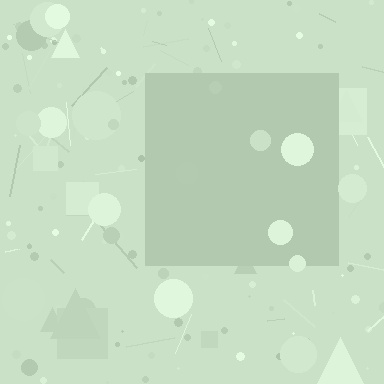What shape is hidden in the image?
A square is hidden in the image.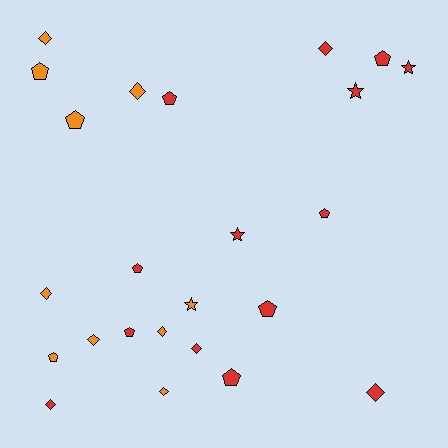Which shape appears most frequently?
Pentagon, with 10 objects.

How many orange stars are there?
There is 1 orange star.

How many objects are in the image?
There are 24 objects.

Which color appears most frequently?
Red, with 14 objects.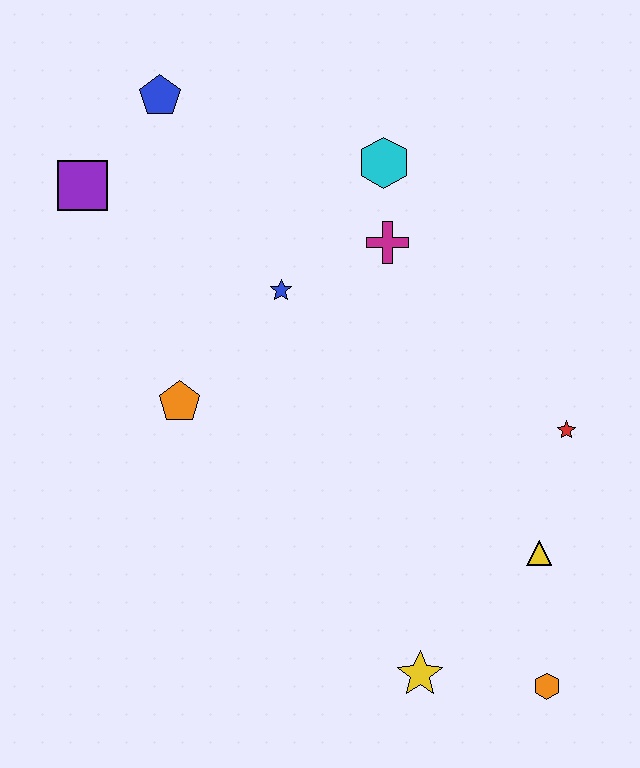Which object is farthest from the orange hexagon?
The blue pentagon is farthest from the orange hexagon.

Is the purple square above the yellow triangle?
Yes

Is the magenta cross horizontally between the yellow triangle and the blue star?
Yes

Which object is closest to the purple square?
The blue pentagon is closest to the purple square.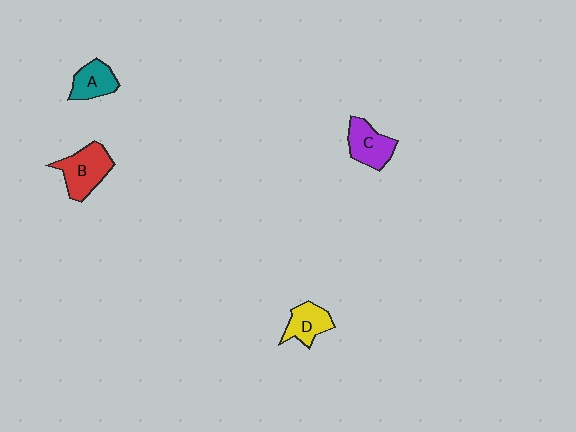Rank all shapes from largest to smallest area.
From largest to smallest: B (red), C (purple), D (yellow), A (teal).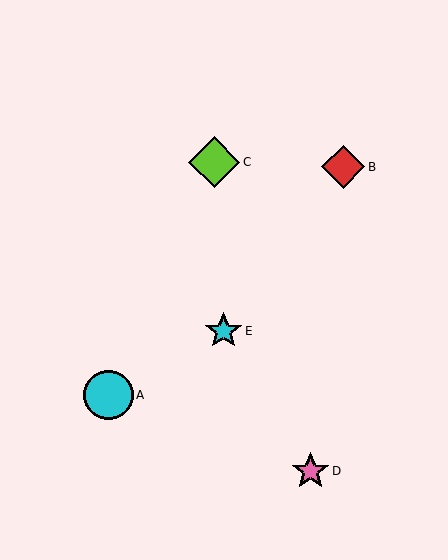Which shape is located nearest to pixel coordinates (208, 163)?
The lime diamond (labeled C) at (214, 162) is nearest to that location.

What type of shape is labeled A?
Shape A is a cyan circle.